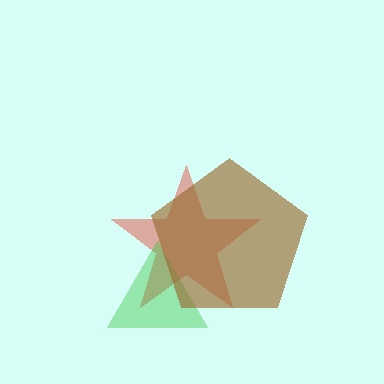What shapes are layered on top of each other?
The layered shapes are: a red star, a green triangle, a brown pentagon.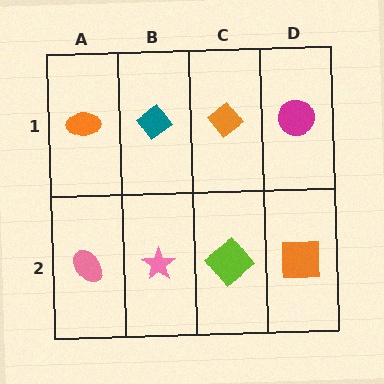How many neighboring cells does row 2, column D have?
2.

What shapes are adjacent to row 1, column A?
A pink ellipse (row 2, column A), a teal diamond (row 1, column B).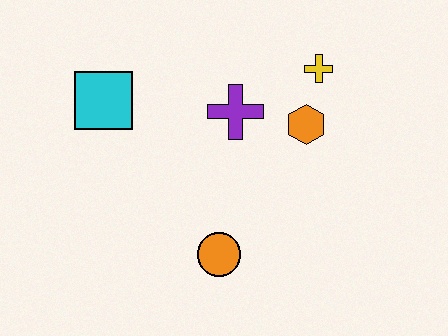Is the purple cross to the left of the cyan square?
No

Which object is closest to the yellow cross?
The orange hexagon is closest to the yellow cross.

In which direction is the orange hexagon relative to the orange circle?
The orange hexagon is above the orange circle.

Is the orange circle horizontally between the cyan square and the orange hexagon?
Yes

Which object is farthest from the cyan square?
The yellow cross is farthest from the cyan square.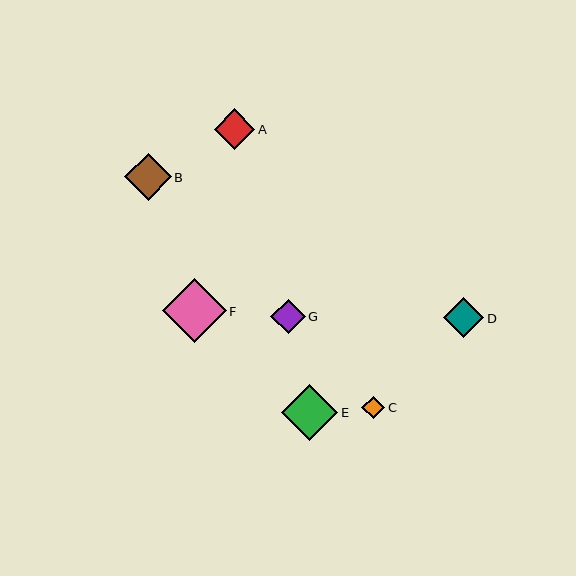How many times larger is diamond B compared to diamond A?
Diamond B is approximately 1.2 times the size of diamond A.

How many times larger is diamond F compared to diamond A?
Diamond F is approximately 1.6 times the size of diamond A.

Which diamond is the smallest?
Diamond C is the smallest with a size of approximately 23 pixels.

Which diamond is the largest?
Diamond F is the largest with a size of approximately 64 pixels.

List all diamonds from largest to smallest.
From largest to smallest: F, E, B, A, D, G, C.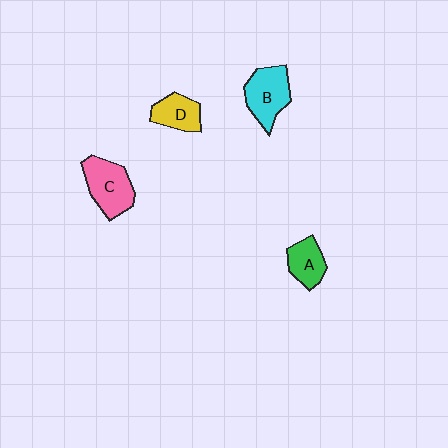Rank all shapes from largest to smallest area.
From largest to smallest: C (pink), B (cyan), D (yellow), A (green).